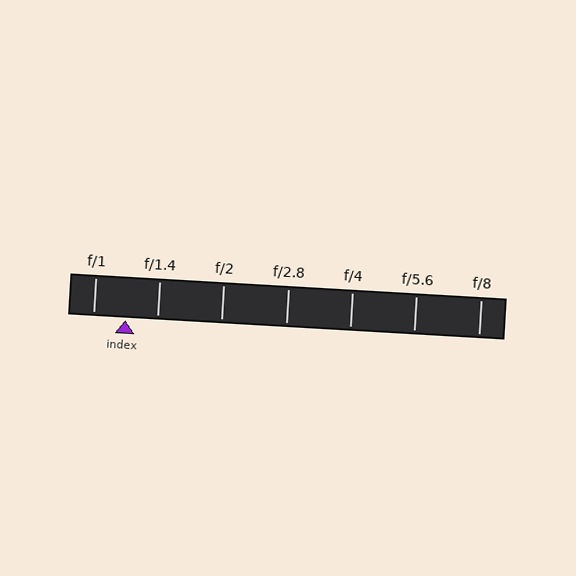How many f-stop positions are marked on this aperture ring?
There are 7 f-stop positions marked.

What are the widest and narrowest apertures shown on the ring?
The widest aperture shown is f/1 and the narrowest is f/8.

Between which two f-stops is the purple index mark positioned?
The index mark is between f/1 and f/1.4.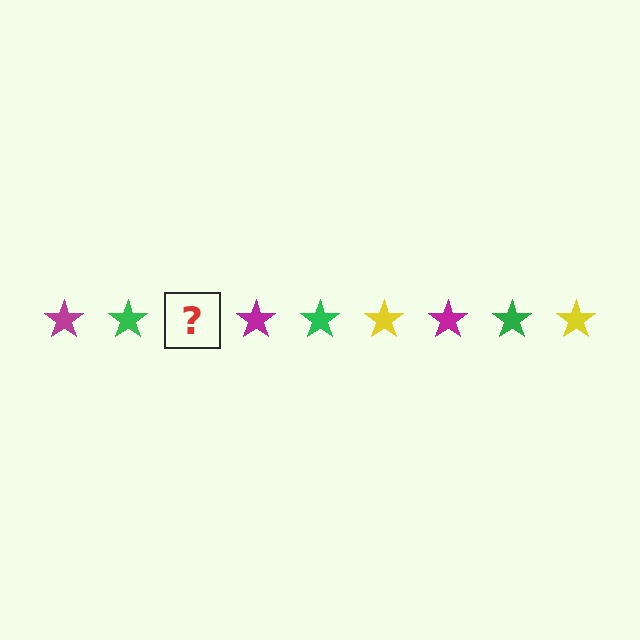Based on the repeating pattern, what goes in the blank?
The blank should be a yellow star.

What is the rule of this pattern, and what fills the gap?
The rule is that the pattern cycles through magenta, green, yellow stars. The gap should be filled with a yellow star.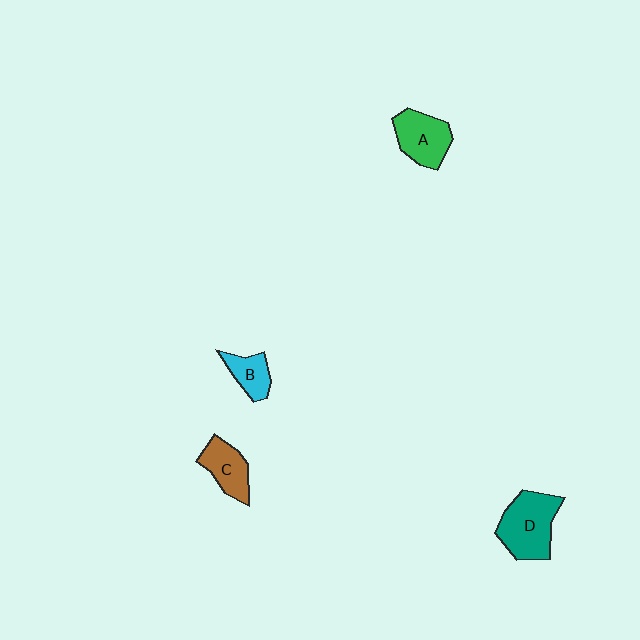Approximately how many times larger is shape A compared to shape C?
Approximately 1.2 times.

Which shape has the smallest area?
Shape B (cyan).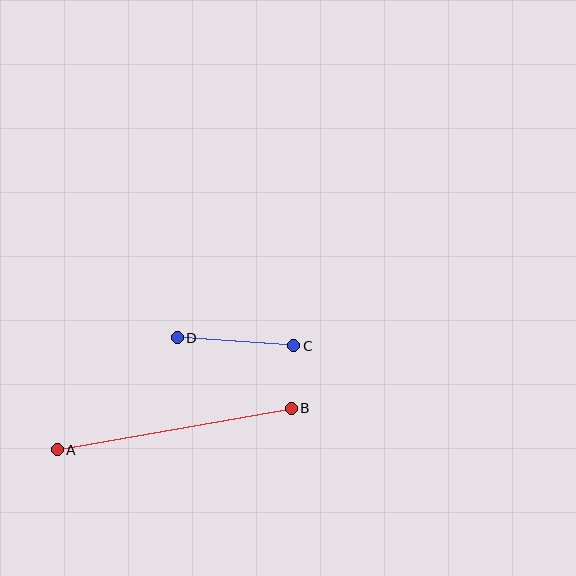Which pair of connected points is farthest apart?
Points A and B are farthest apart.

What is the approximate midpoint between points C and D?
The midpoint is at approximately (236, 342) pixels.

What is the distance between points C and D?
The distance is approximately 117 pixels.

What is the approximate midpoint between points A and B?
The midpoint is at approximately (174, 429) pixels.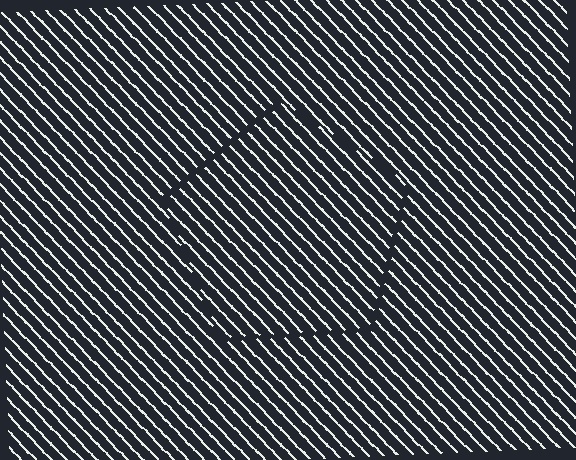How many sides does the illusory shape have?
5 sides — the line-ends trace a pentagon.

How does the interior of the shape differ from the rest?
The interior of the shape contains the same grating, shifted by half a period — the contour is defined by the phase discontinuity where line-ends from the inner and outer gratings abut.